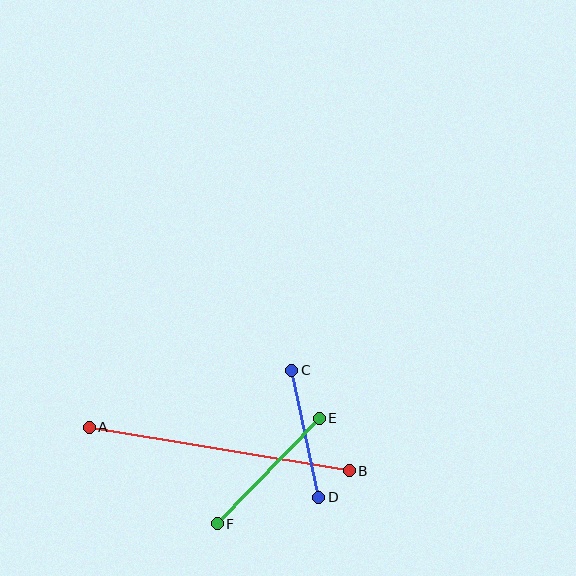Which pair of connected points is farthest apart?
Points A and B are farthest apart.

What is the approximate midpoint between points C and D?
The midpoint is at approximately (305, 434) pixels.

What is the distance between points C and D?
The distance is approximately 130 pixels.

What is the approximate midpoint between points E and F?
The midpoint is at approximately (268, 471) pixels.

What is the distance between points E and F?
The distance is approximately 147 pixels.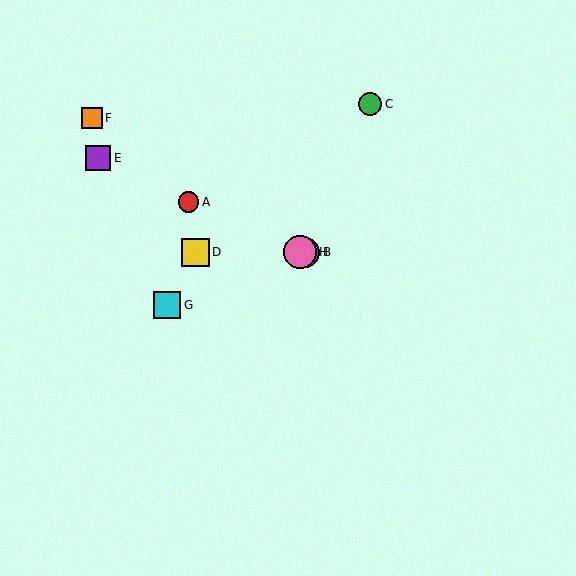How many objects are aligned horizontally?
3 objects (B, D, H) are aligned horizontally.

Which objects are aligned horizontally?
Objects B, D, H are aligned horizontally.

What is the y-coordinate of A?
Object A is at y≈202.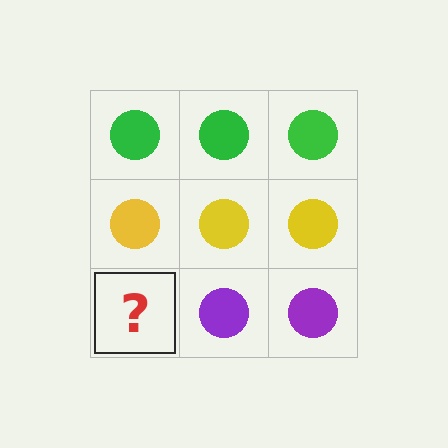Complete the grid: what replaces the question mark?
The question mark should be replaced with a purple circle.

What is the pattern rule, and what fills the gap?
The rule is that each row has a consistent color. The gap should be filled with a purple circle.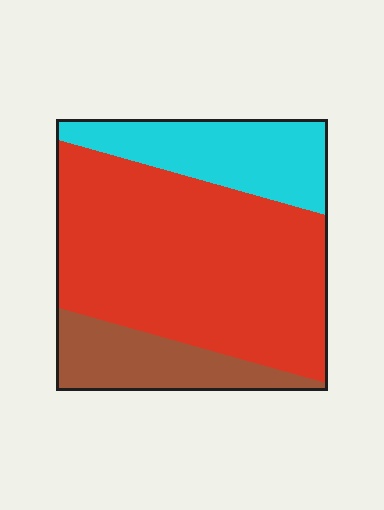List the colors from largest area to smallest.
From largest to smallest: red, cyan, brown.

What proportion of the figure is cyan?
Cyan takes up about one fifth (1/5) of the figure.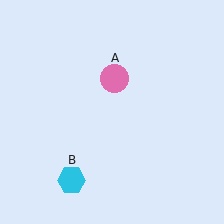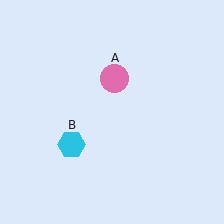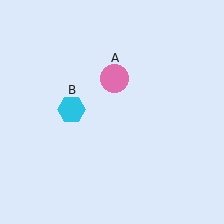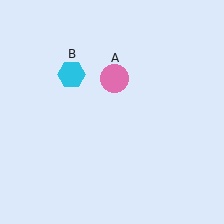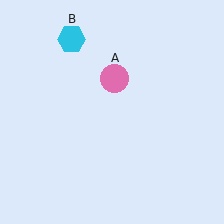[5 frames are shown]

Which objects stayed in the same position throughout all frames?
Pink circle (object A) remained stationary.